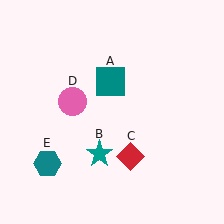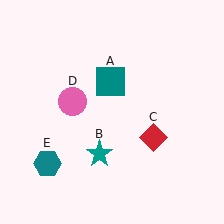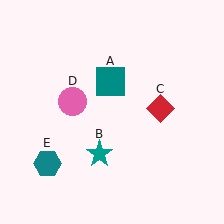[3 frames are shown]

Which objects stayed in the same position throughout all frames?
Teal square (object A) and teal star (object B) and pink circle (object D) and teal hexagon (object E) remained stationary.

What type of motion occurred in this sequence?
The red diamond (object C) rotated counterclockwise around the center of the scene.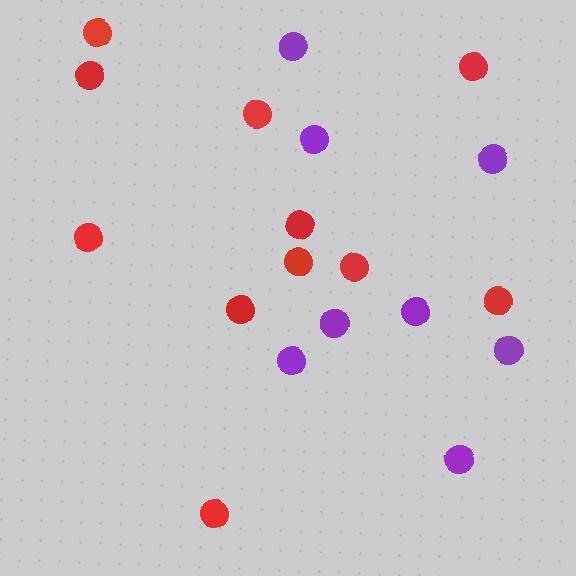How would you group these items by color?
There are 2 groups: one group of purple circles (8) and one group of red circles (11).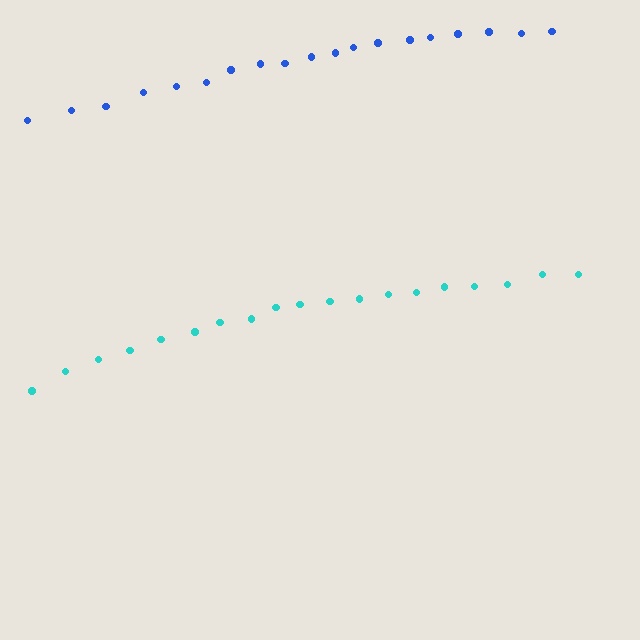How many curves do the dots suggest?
There are 2 distinct paths.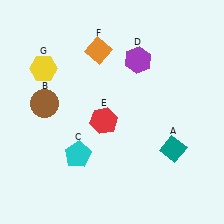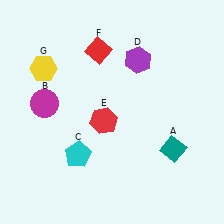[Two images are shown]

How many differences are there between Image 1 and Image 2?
There are 2 differences between the two images.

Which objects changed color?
B changed from brown to magenta. F changed from orange to red.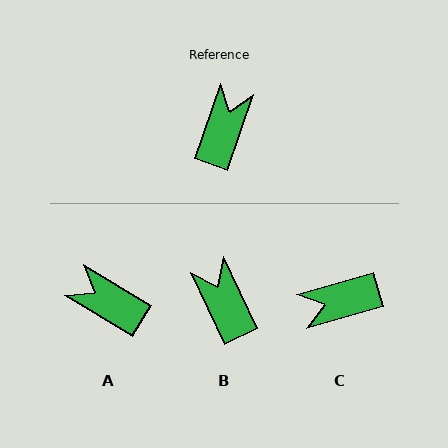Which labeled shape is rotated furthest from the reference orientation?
C, about 125 degrees away.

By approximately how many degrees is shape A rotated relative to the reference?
Approximately 78 degrees counter-clockwise.